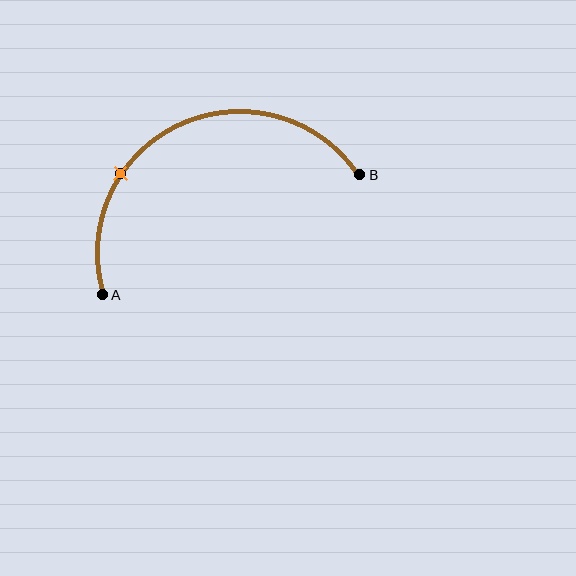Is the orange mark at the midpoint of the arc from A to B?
No. The orange mark lies on the arc but is closer to endpoint A. The arc midpoint would be at the point on the curve equidistant along the arc from both A and B.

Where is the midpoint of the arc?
The arc midpoint is the point on the curve farthest from the straight line joining A and B. It sits above that line.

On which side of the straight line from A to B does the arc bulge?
The arc bulges above the straight line connecting A and B.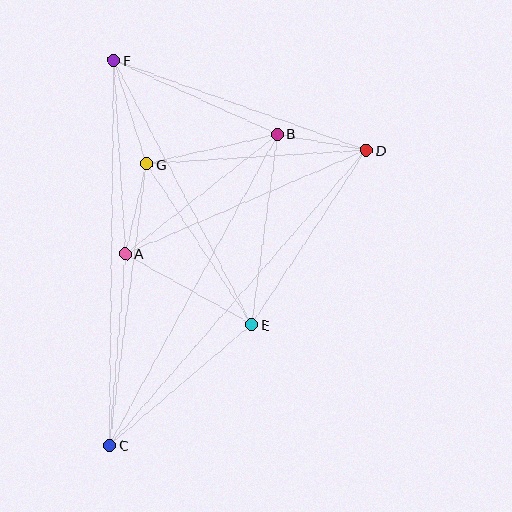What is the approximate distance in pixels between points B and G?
The distance between B and G is approximately 134 pixels.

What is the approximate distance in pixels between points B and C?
The distance between B and C is approximately 353 pixels.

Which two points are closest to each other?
Points B and D are closest to each other.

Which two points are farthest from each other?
Points C and D are farthest from each other.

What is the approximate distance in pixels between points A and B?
The distance between A and B is approximately 194 pixels.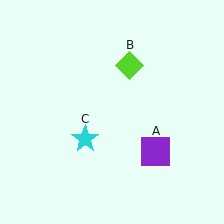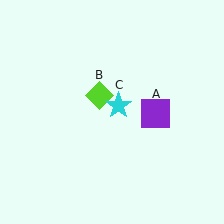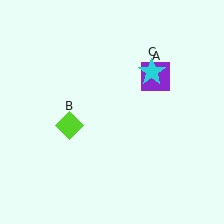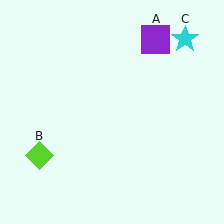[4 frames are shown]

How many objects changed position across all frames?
3 objects changed position: purple square (object A), lime diamond (object B), cyan star (object C).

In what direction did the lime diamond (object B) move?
The lime diamond (object B) moved down and to the left.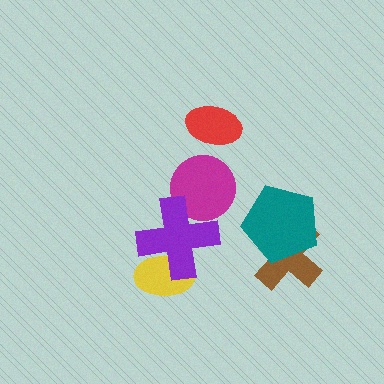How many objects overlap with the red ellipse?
0 objects overlap with the red ellipse.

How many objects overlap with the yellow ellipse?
1 object overlaps with the yellow ellipse.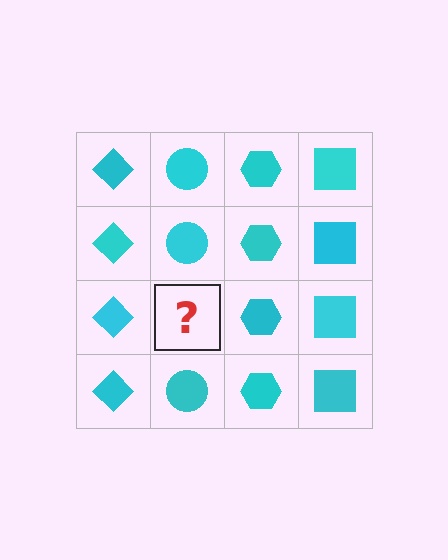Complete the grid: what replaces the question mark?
The question mark should be replaced with a cyan circle.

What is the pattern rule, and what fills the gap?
The rule is that each column has a consistent shape. The gap should be filled with a cyan circle.